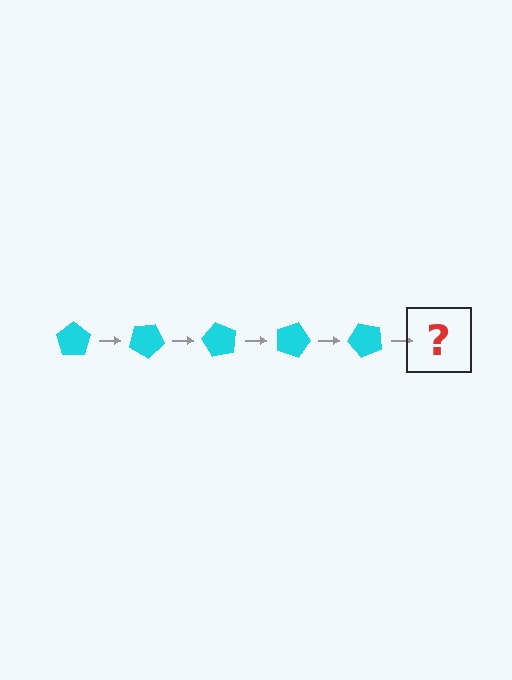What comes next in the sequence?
The next element should be a cyan pentagon rotated 150 degrees.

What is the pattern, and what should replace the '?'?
The pattern is that the pentagon rotates 30 degrees each step. The '?' should be a cyan pentagon rotated 150 degrees.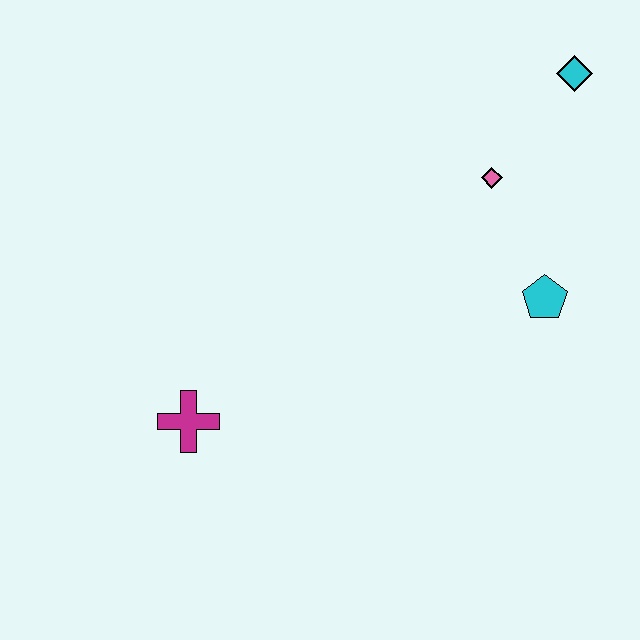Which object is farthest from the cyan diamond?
The magenta cross is farthest from the cyan diamond.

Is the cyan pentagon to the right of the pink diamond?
Yes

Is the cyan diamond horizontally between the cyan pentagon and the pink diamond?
No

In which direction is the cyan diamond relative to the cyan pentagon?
The cyan diamond is above the cyan pentagon.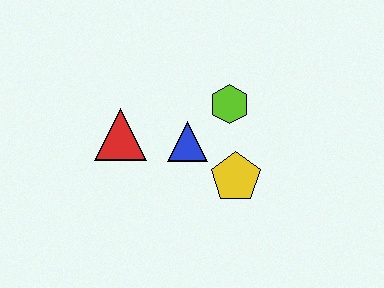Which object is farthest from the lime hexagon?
The red triangle is farthest from the lime hexagon.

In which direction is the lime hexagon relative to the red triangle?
The lime hexagon is to the right of the red triangle.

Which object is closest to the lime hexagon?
The blue triangle is closest to the lime hexagon.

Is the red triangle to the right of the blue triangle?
No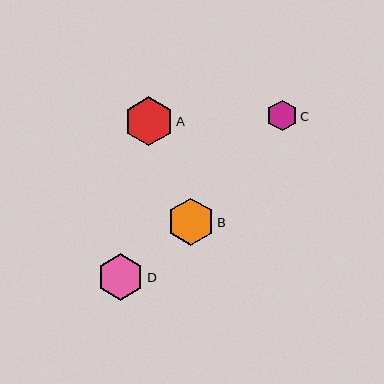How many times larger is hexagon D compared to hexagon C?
Hexagon D is approximately 1.5 times the size of hexagon C.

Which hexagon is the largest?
Hexagon A is the largest with a size of approximately 49 pixels.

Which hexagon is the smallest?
Hexagon C is the smallest with a size of approximately 31 pixels.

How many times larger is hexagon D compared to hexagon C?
Hexagon D is approximately 1.5 times the size of hexagon C.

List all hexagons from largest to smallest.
From largest to smallest: A, B, D, C.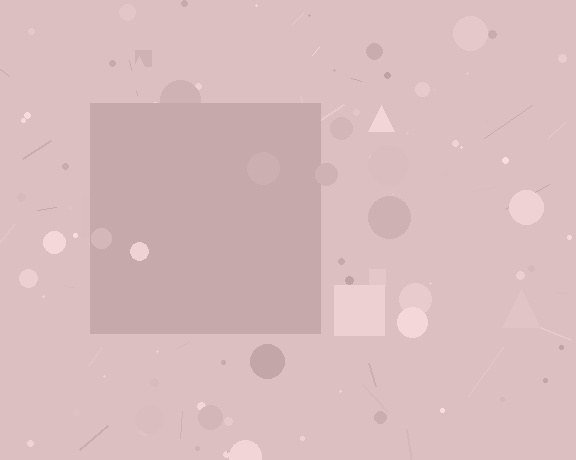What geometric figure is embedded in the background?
A square is embedded in the background.